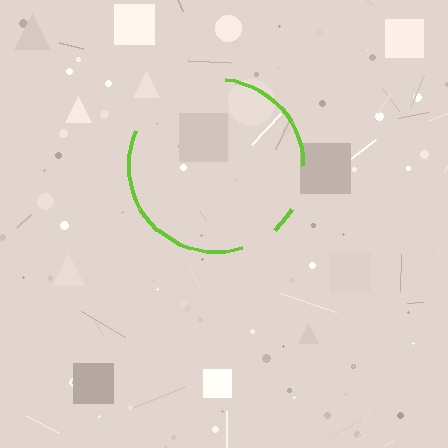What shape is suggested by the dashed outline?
The dashed outline suggests a circle.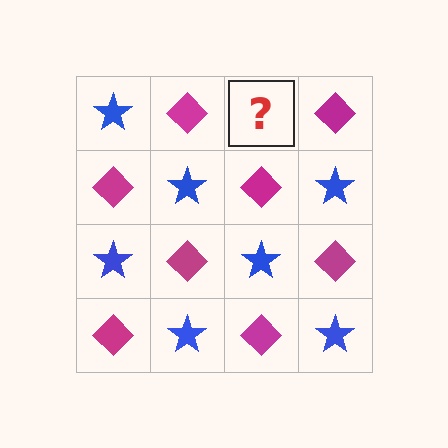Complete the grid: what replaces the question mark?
The question mark should be replaced with a blue star.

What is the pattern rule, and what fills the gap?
The rule is that it alternates blue star and magenta diamond in a checkerboard pattern. The gap should be filled with a blue star.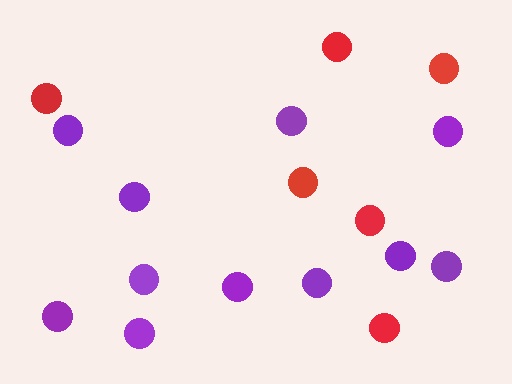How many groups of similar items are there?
There are 2 groups: one group of purple circles (11) and one group of red circles (6).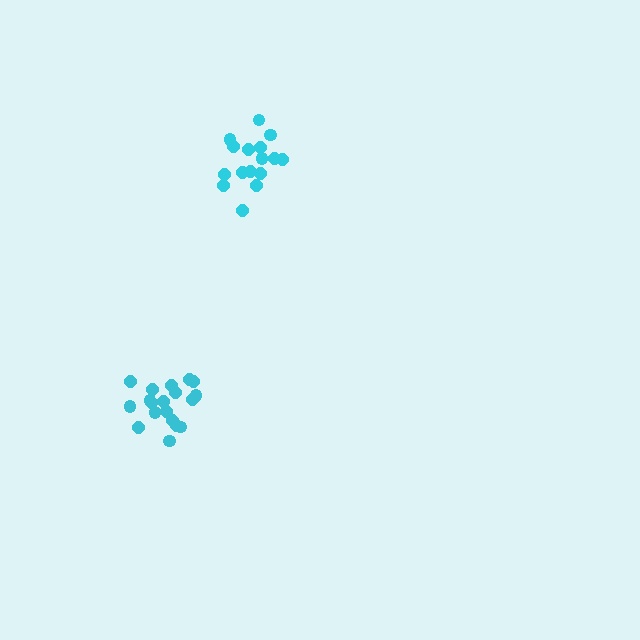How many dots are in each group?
Group 1: 19 dots, Group 2: 16 dots (35 total).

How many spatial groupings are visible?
There are 2 spatial groupings.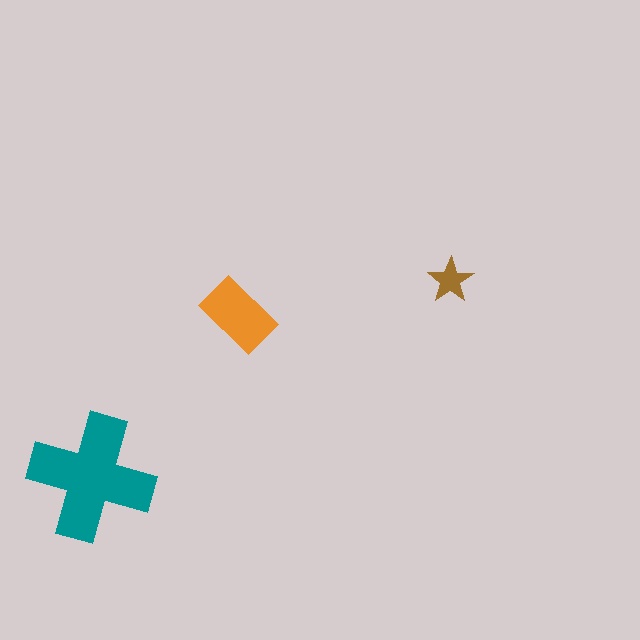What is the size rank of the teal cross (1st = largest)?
1st.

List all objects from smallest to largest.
The brown star, the orange rectangle, the teal cross.